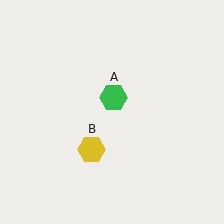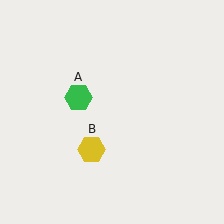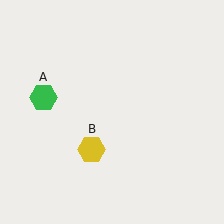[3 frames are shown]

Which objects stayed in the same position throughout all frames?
Yellow hexagon (object B) remained stationary.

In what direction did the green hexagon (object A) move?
The green hexagon (object A) moved left.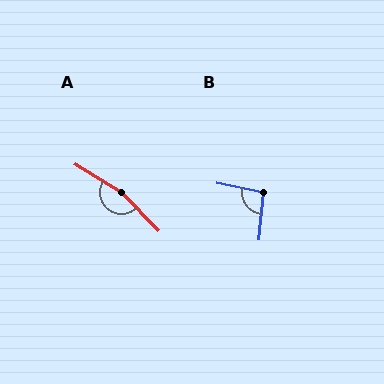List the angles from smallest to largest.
B (96°), A (165°).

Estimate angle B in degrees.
Approximately 96 degrees.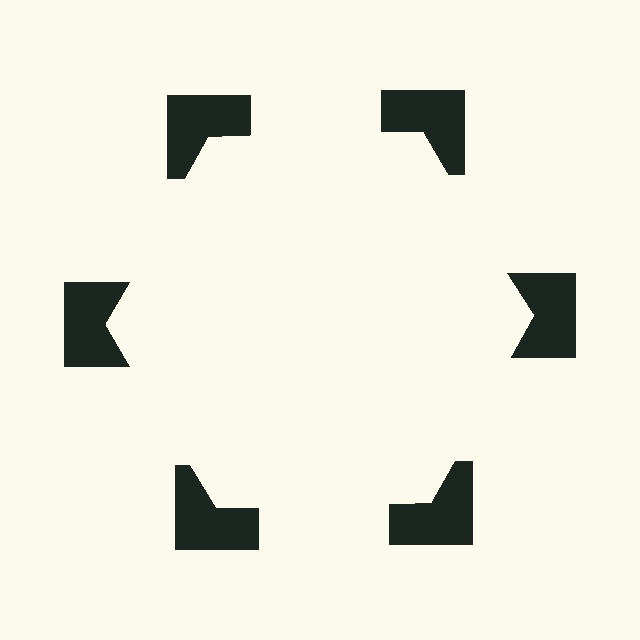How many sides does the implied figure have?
6 sides.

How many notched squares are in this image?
There are 6 — one at each vertex of the illusory hexagon.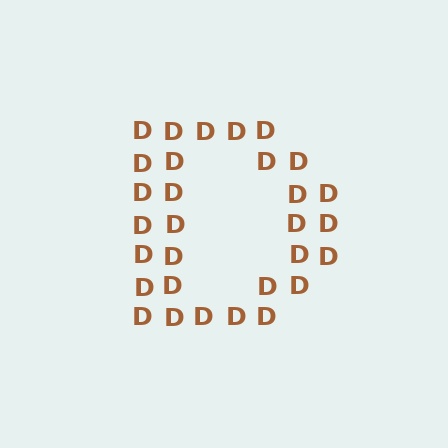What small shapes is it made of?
It is made of small letter D's.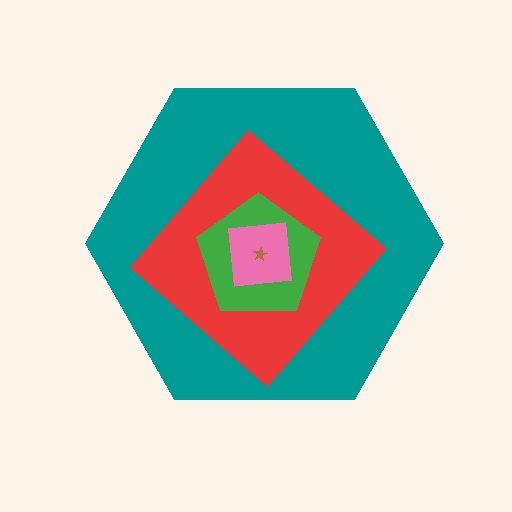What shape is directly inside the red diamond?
The green pentagon.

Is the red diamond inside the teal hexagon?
Yes.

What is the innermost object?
The brown star.